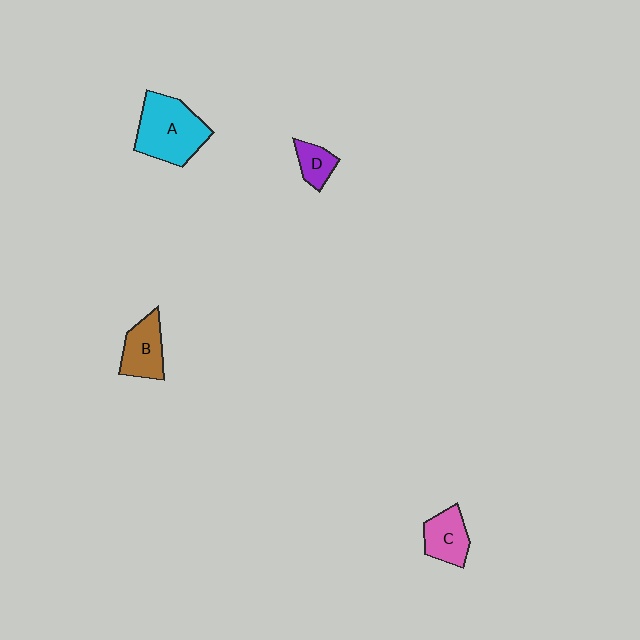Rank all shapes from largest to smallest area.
From largest to smallest: A (cyan), B (brown), C (pink), D (purple).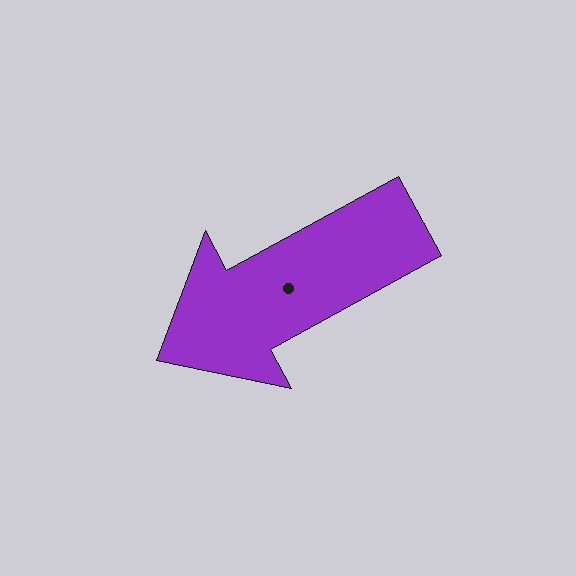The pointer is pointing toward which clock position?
Roughly 8 o'clock.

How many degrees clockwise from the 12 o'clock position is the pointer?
Approximately 241 degrees.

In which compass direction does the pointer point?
Southwest.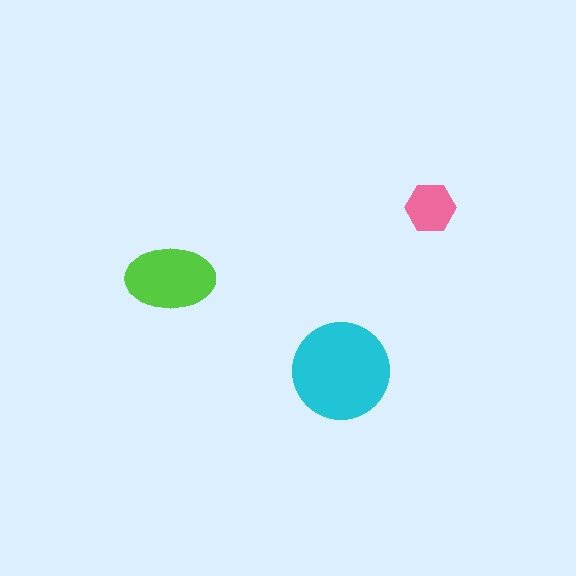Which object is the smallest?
The pink hexagon.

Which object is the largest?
The cyan circle.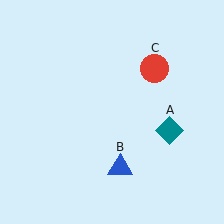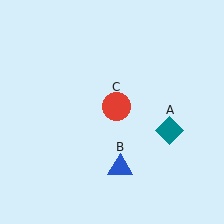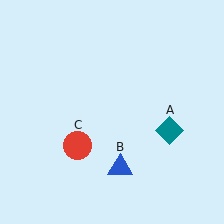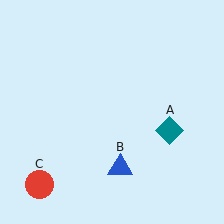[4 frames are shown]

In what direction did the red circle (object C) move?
The red circle (object C) moved down and to the left.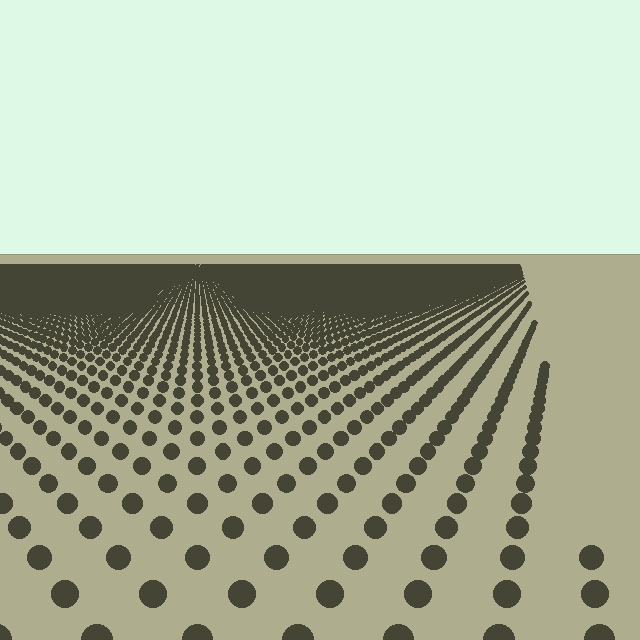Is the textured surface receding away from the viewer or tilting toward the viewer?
The surface is receding away from the viewer. Texture elements get smaller and denser toward the top.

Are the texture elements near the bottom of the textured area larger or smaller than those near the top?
Larger. Near the bottom, elements are closer to the viewer and appear at a bigger on-screen size.